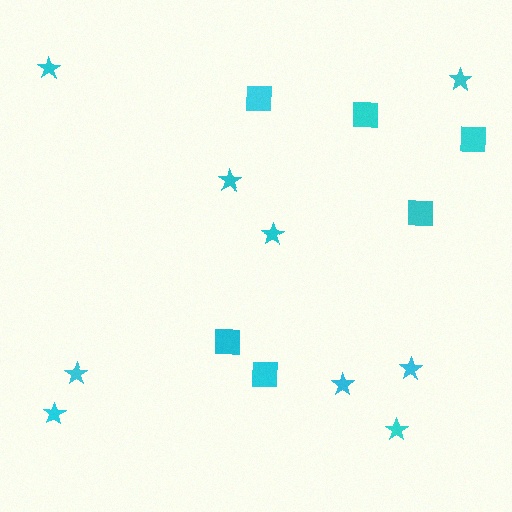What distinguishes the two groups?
There are 2 groups: one group of squares (6) and one group of stars (9).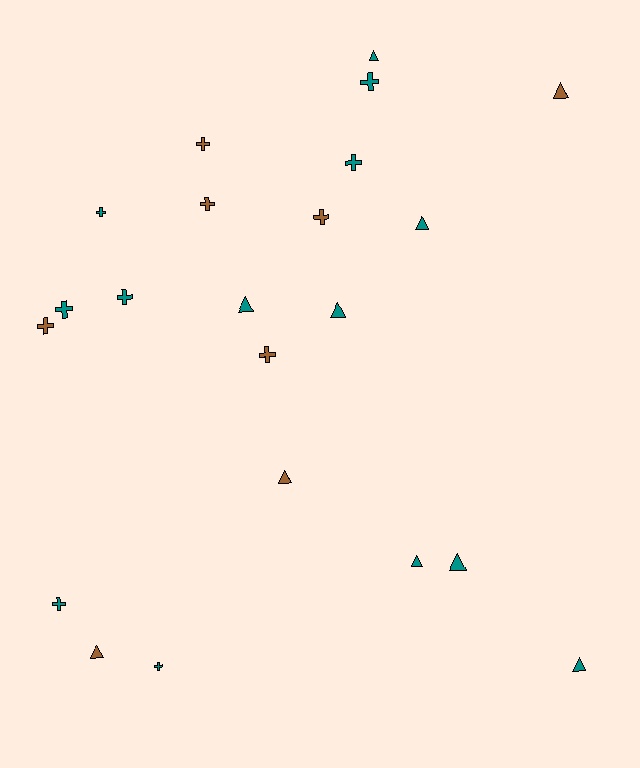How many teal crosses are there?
There are 7 teal crosses.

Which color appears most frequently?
Teal, with 14 objects.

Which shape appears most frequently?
Cross, with 12 objects.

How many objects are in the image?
There are 22 objects.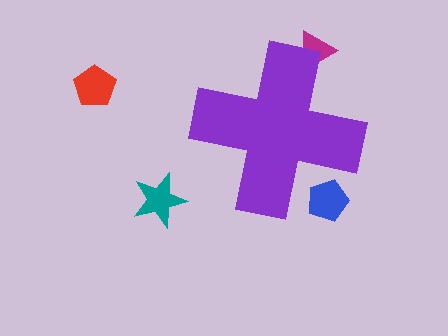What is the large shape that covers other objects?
A purple cross.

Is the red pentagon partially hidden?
No, the red pentagon is fully visible.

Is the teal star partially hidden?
No, the teal star is fully visible.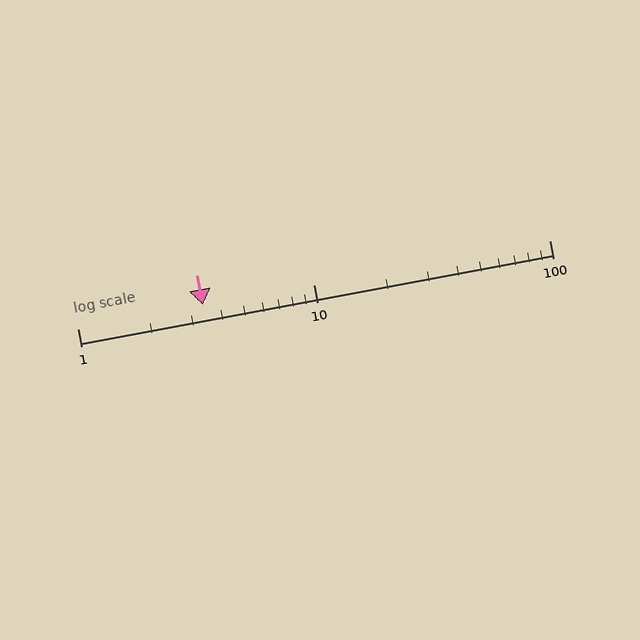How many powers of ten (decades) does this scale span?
The scale spans 2 decades, from 1 to 100.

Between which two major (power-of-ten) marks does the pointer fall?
The pointer is between 1 and 10.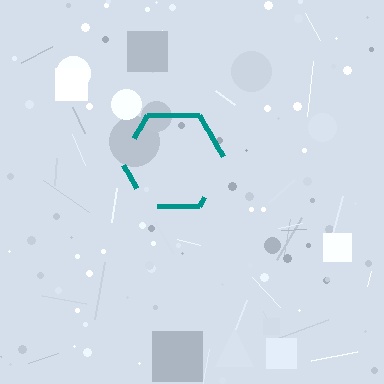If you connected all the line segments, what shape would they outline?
They would outline a hexagon.